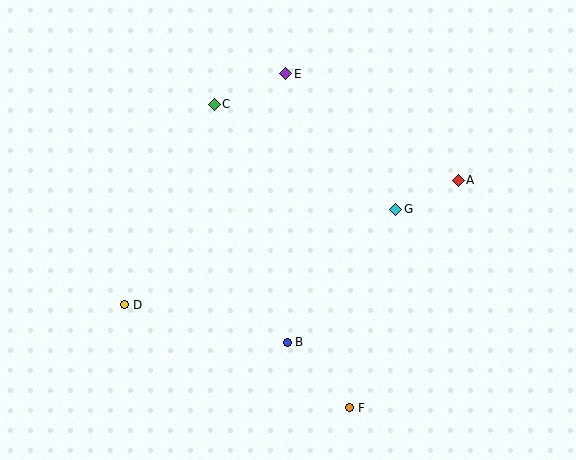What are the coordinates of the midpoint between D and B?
The midpoint between D and B is at (206, 324).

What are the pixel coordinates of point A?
Point A is at (458, 180).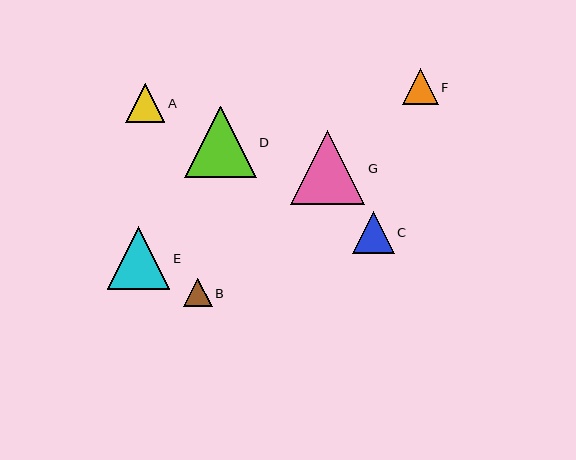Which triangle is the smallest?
Triangle B is the smallest with a size of approximately 28 pixels.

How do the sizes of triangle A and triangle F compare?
Triangle A and triangle F are approximately the same size.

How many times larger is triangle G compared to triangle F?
Triangle G is approximately 2.1 times the size of triangle F.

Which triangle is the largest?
Triangle G is the largest with a size of approximately 74 pixels.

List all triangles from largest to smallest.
From largest to smallest: G, D, E, C, A, F, B.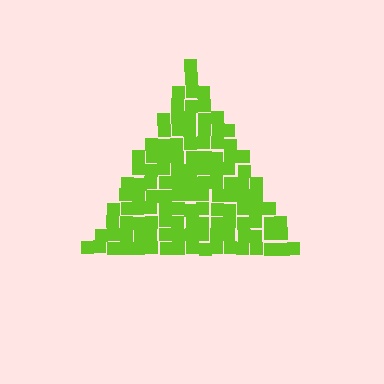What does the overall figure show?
The overall figure shows a triangle.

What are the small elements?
The small elements are squares.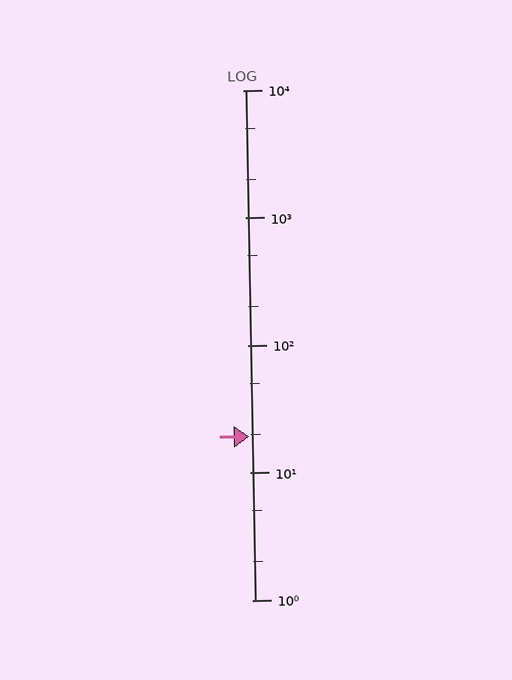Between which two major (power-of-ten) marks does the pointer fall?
The pointer is between 10 and 100.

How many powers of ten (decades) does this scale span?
The scale spans 4 decades, from 1 to 10000.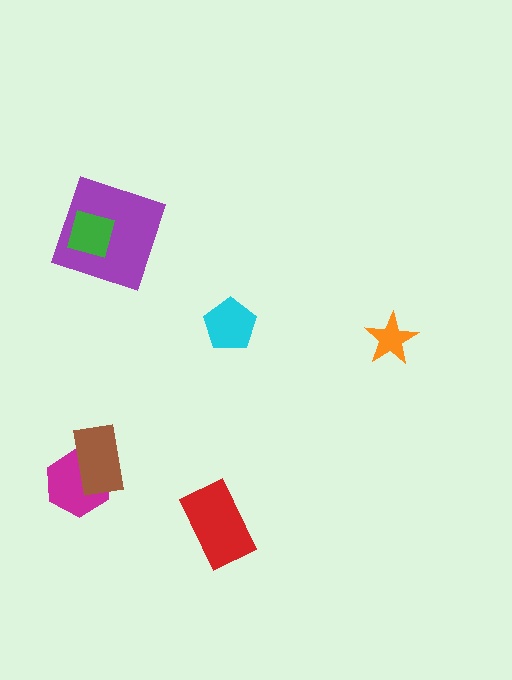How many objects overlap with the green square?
1 object overlaps with the green square.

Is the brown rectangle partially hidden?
No, no other shape covers it.